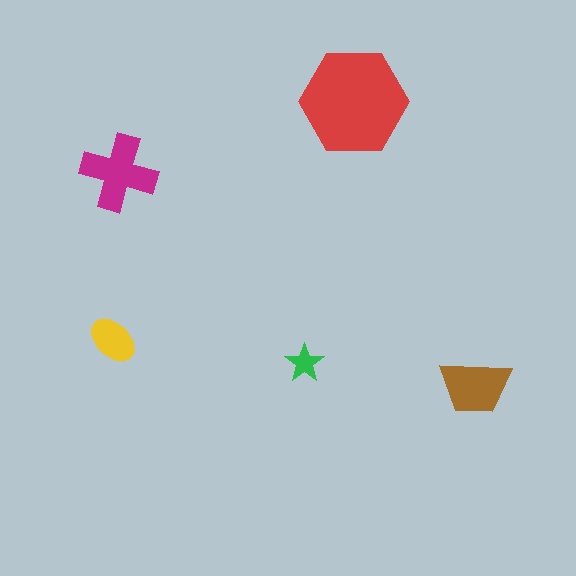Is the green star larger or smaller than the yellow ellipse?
Smaller.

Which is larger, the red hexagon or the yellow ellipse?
The red hexagon.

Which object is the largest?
The red hexagon.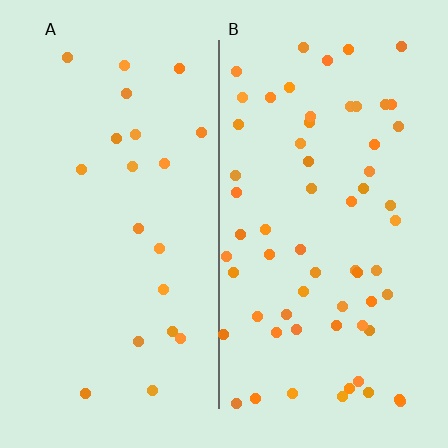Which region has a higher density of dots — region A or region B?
B (the right).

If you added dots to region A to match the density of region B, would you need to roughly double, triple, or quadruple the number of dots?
Approximately triple.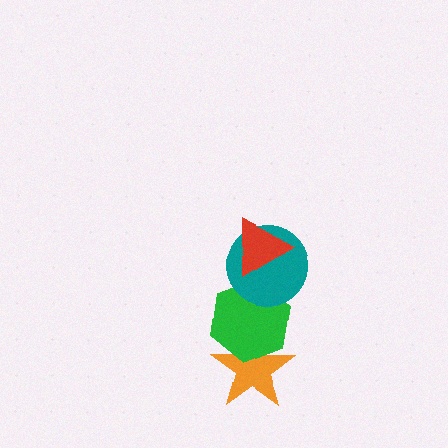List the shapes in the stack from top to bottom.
From top to bottom: the red triangle, the teal circle, the green hexagon, the orange star.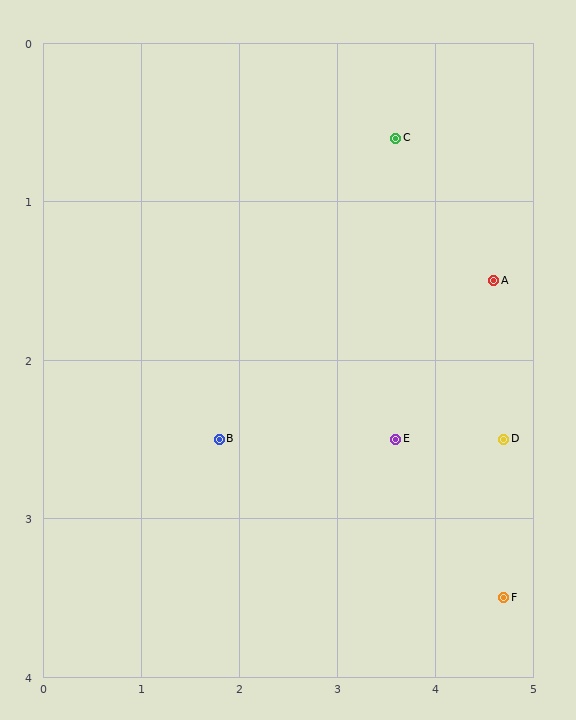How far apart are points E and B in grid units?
Points E and B are about 1.8 grid units apart.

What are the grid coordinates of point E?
Point E is at approximately (3.6, 2.5).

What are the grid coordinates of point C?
Point C is at approximately (3.6, 0.6).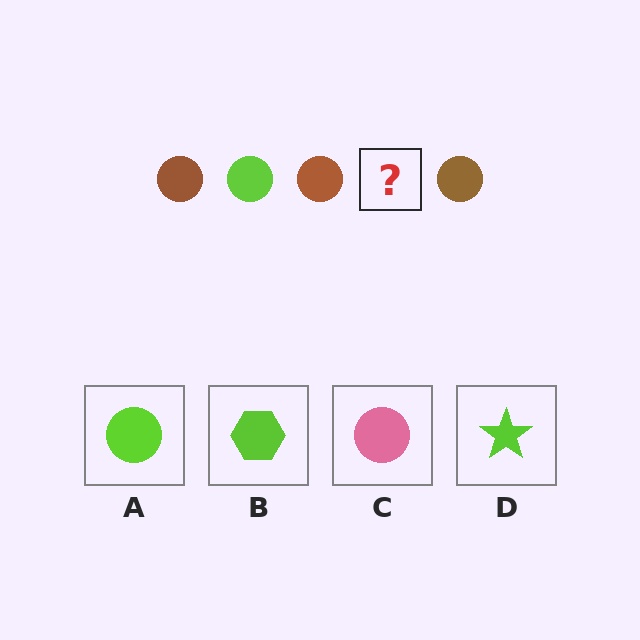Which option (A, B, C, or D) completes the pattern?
A.